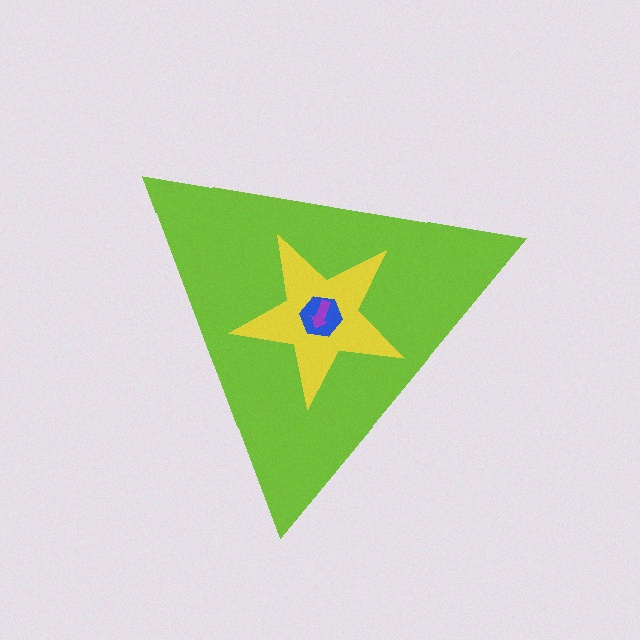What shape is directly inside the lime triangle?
The yellow star.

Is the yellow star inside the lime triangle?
Yes.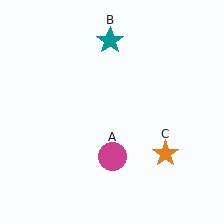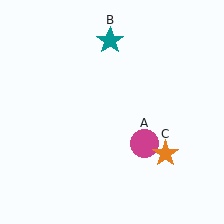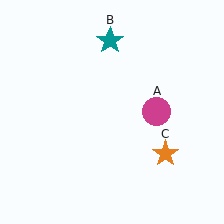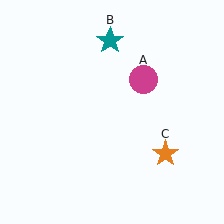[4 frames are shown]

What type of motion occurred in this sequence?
The magenta circle (object A) rotated counterclockwise around the center of the scene.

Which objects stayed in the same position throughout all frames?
Teal star (object B) and orange star (object C) remained stationary.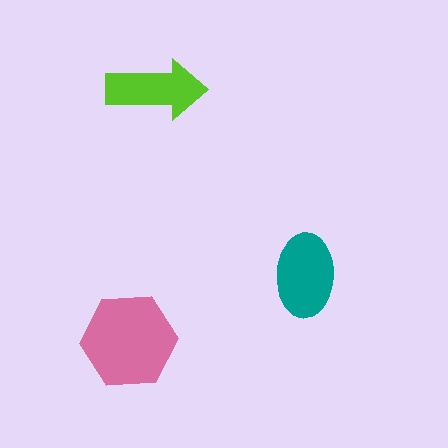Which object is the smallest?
The lime arrow.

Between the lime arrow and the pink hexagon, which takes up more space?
The pink hexagon.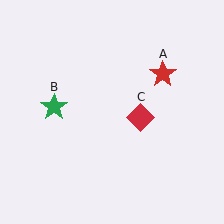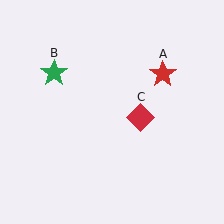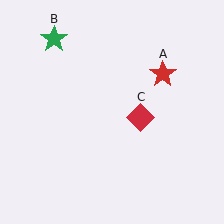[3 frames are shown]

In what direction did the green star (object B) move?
The green star (object B) moved up.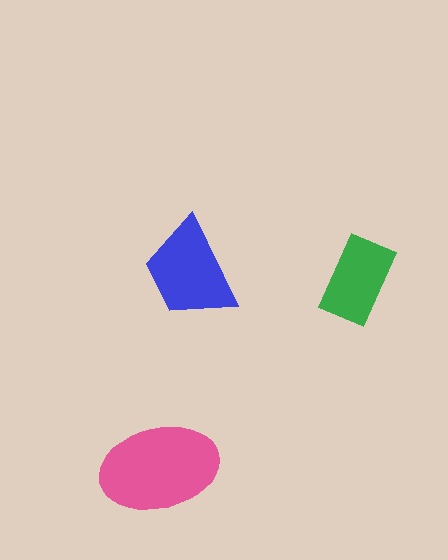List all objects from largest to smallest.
The pink ellipse, the blue trapezoid, the green rectangle.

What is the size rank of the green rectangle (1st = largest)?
3rd.